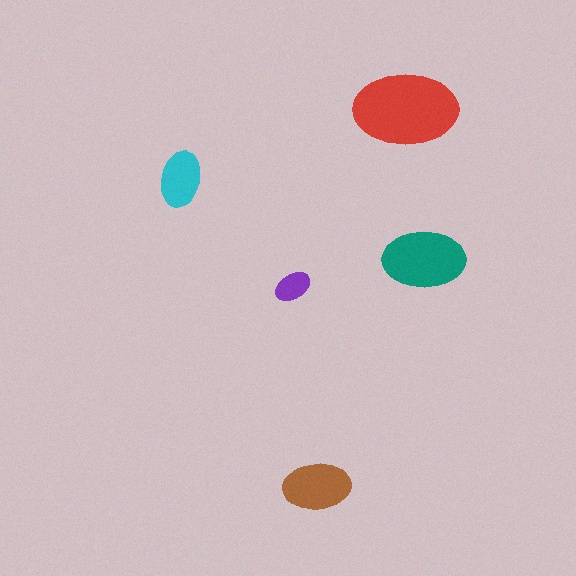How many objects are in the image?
There are 5 objects in the image.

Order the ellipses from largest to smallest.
the red one, the teal one, the brown one, the cyan one, the purple one.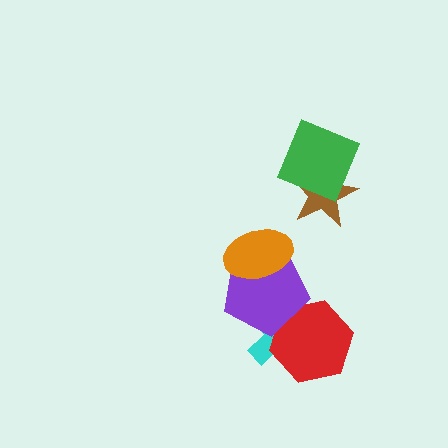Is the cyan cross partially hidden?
Yes, it is partially covered by another shape.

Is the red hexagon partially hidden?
Yes, it is partially covered by another shape.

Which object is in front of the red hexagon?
The purple pentagon is in front of the red hexagon.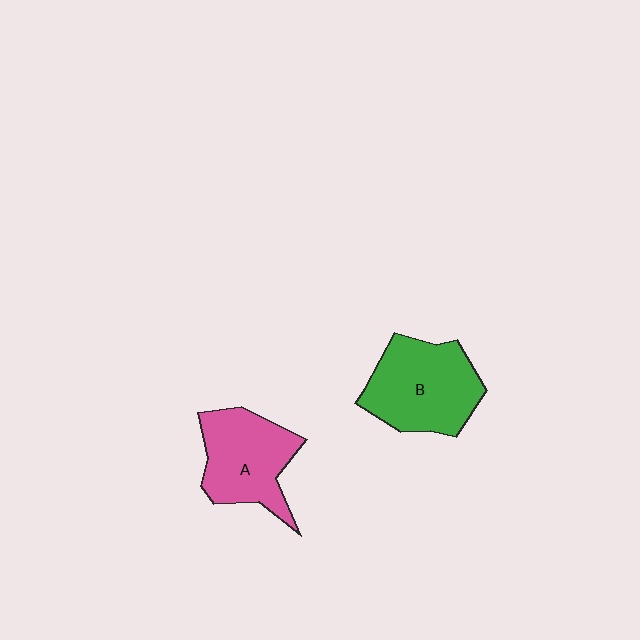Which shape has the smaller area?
Shape A (pink).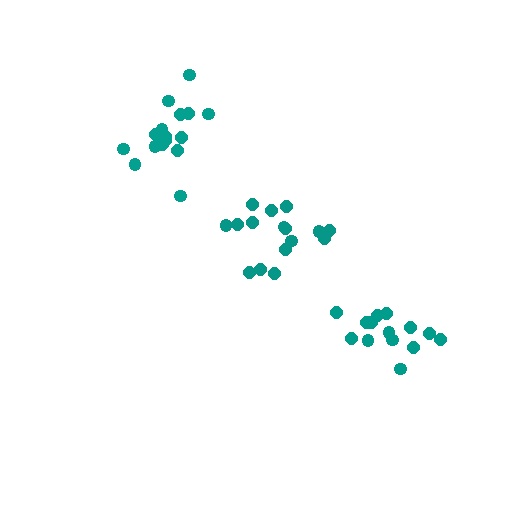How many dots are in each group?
Group 1: 14 dots, Group 2: 16 dots, Group 3: 16 dots (46 total).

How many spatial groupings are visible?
There are 3 spatial groupings.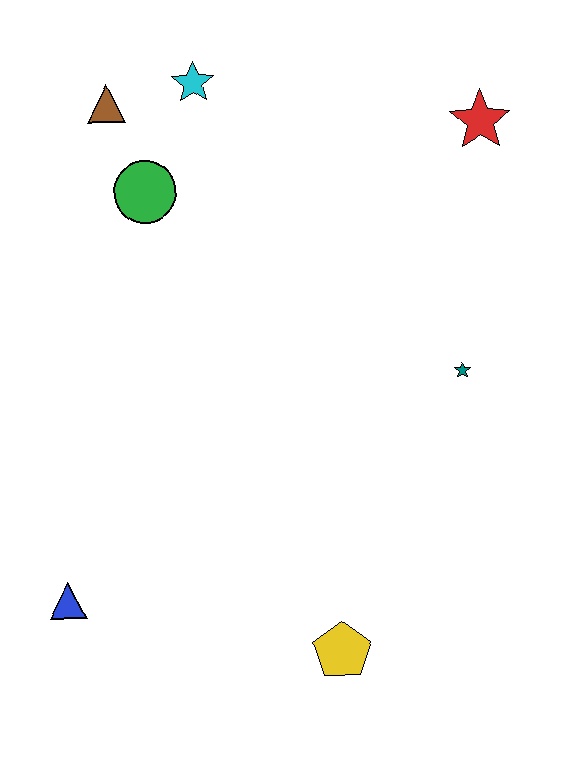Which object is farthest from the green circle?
The yellow pentagon is farthest from the green circle.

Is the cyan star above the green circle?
Yes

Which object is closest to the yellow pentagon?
The blue triangle is closest to the yellow pentagon.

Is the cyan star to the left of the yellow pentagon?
Yes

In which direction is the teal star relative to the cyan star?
The teal star is below the cyan star.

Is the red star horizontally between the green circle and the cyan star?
No